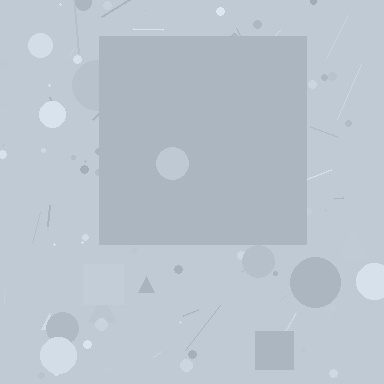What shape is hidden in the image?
A square is hidden in the image.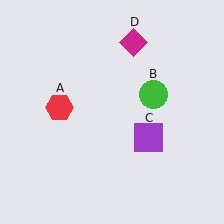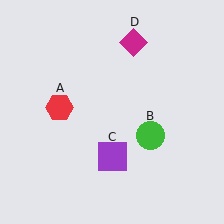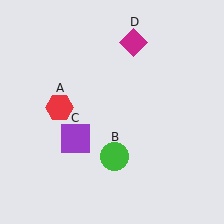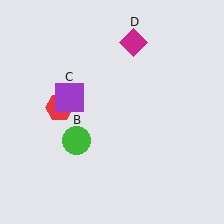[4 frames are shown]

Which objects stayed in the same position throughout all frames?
Red hexagon (object A) and magenta diamond (object D) remained stationary.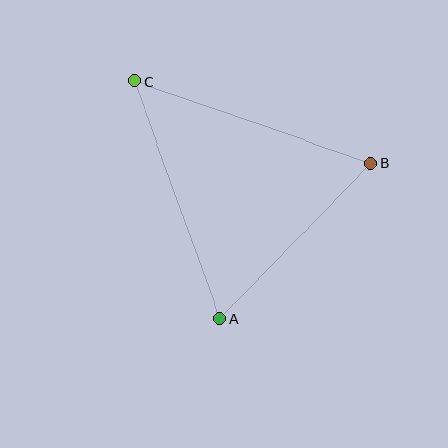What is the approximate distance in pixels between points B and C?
The distance between B and C is approximately 251 pixels.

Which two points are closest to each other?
Points A and B are closest to each other.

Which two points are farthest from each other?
Points A and C are farthest from each other.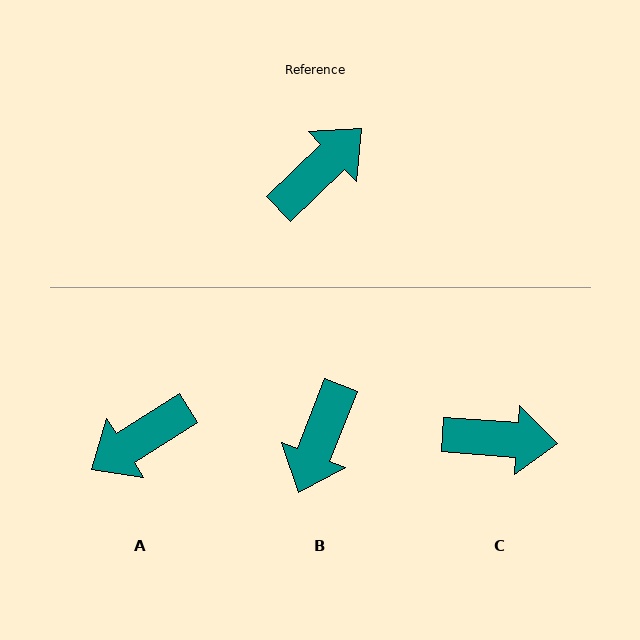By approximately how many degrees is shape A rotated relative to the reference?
Approximately 168 degrees counter-clockwise.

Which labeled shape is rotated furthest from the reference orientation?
A, about 168 degrees away.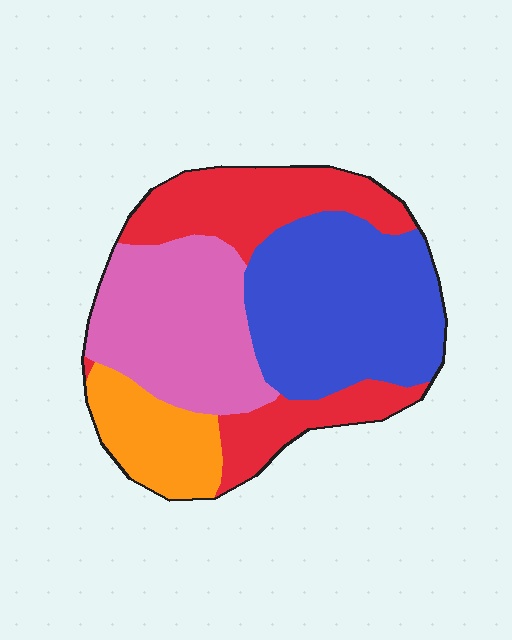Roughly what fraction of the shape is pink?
Pink covers 27% of the shape.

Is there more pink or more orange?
Pink.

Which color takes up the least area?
Orange, at roughly 15%.